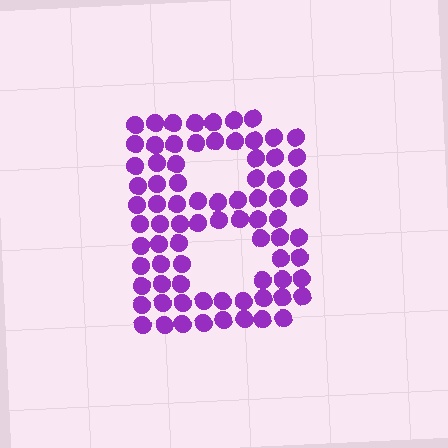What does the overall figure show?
The overall figure shows the letter B.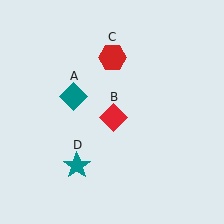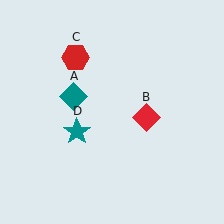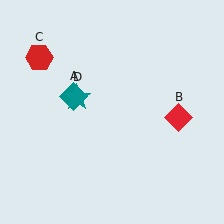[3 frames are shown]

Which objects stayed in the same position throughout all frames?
Teal diamond (object A) remained stationary.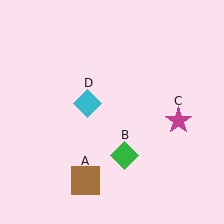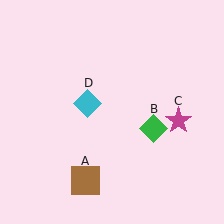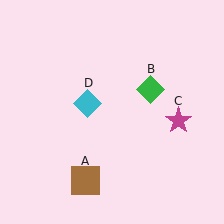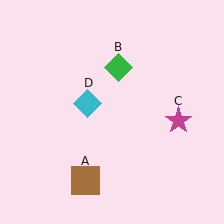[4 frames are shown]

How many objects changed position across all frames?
1 object changed position: green diamond (object B).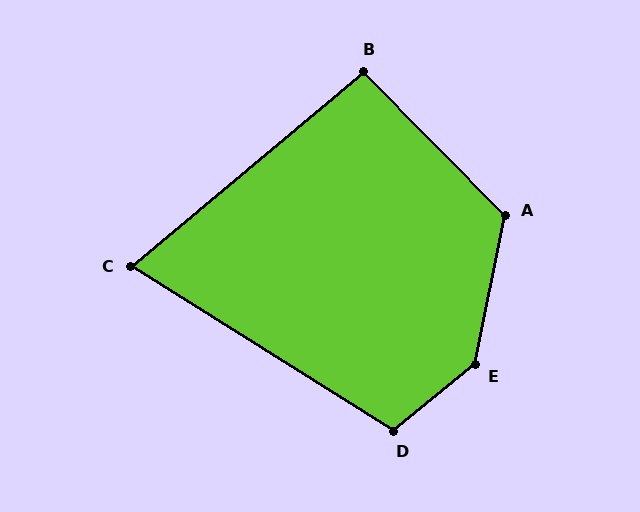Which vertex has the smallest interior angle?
C, at approximately 72 degrees.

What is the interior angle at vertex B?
Approximately 95 degrees (approximately right).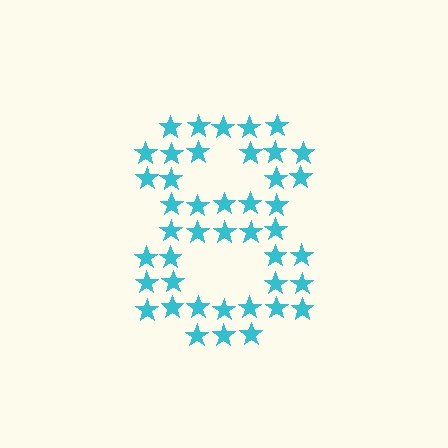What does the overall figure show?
The overall figure shows the digit 8.